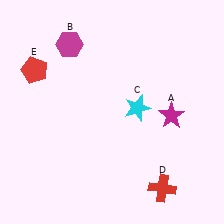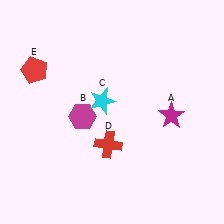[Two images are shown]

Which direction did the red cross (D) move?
The red cross (D) moved left.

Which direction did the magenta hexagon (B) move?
The magenta hexagon (B) moved down.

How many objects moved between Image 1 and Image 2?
3 objects moved between the two images.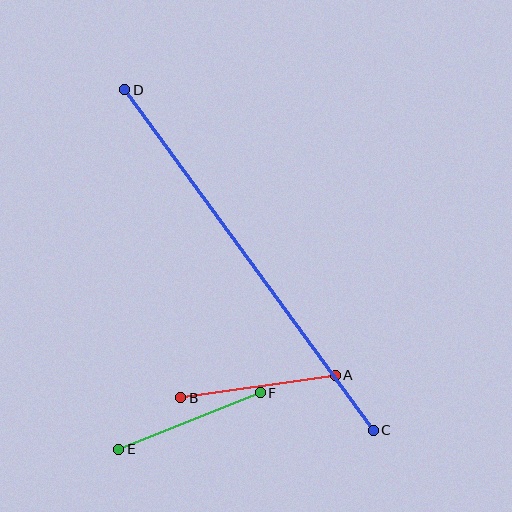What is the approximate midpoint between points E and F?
The midpoint is at approximately (189, 421) pixels.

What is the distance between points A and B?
The distance is approximately 156 pixels.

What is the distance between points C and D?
The distance is approximately 422 pixels.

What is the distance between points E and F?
The distance is approximately 152 pixels.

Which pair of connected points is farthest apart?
Points C and D are farthest apart.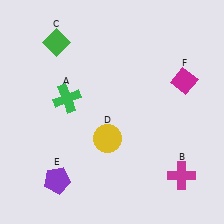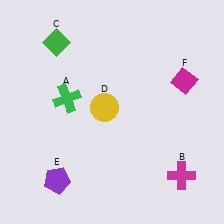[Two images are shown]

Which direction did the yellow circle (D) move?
The yellow circle (D) moved up.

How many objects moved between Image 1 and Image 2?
1 object moved between the two images.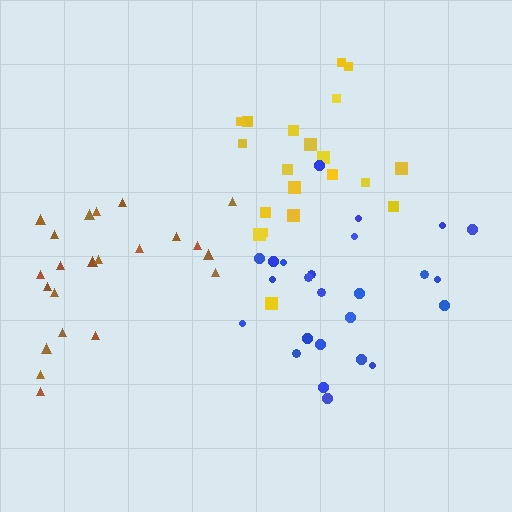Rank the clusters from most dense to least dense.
blue, yellow, brown.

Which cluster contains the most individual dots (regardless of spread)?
Blue (25).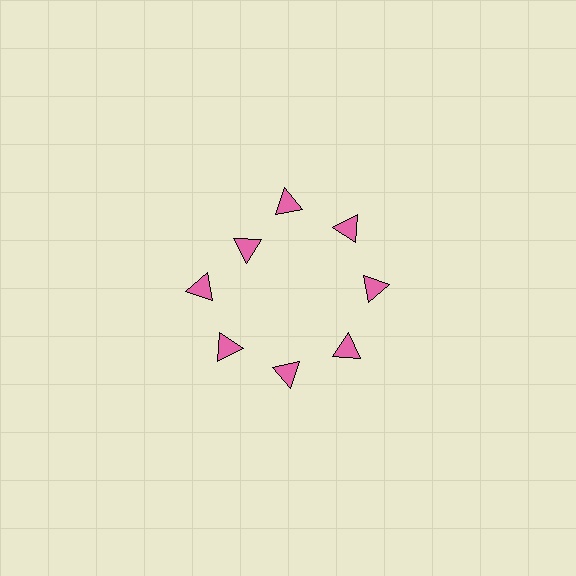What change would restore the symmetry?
The symmetry would be restored by moving it outward, back onto the ring so that all 8 triangles sit at equal angles and equal distance from the center.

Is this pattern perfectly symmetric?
No. The 8 pink triangles are arranged in a ring, but one element near the 10 o'clock position is pulled inward toward the center, breaking the 8-fold rotational symmetry.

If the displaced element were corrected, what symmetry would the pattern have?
It would have 8-fold rotational symmetry — the pattern would map onto itself every 45 degrees.